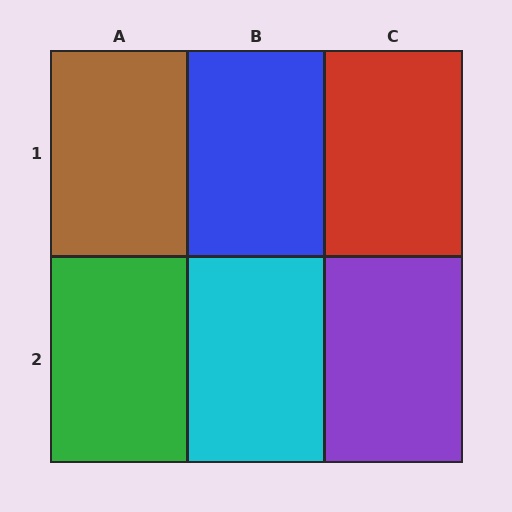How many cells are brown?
1 cell is brown.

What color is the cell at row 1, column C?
Red.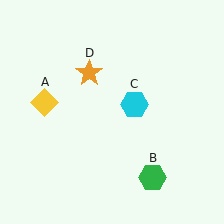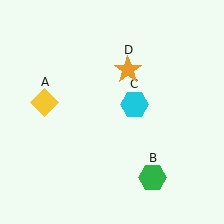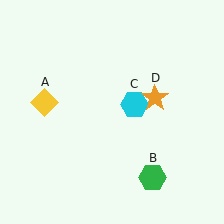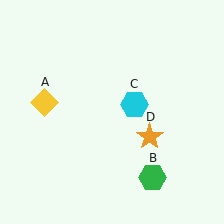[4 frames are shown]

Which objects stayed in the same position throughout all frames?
Yellow diamond (object A) and green hexagon (object B) and cyan hexagon (object C) remained stationary.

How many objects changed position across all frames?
1 object changed position: orange star (object D).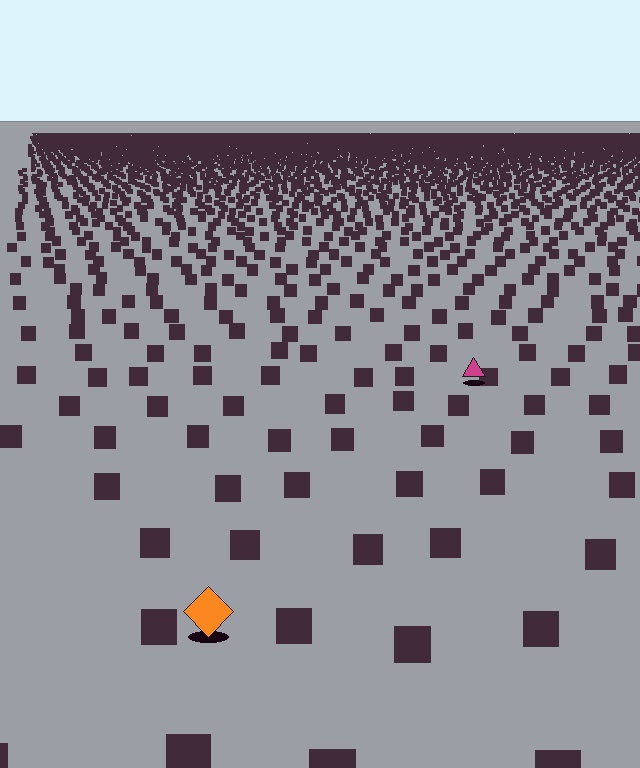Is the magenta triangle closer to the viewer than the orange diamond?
No. The orange diamond is closer — you can tell from the texture gradient: the ground texture is coarser near it.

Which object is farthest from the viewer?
The magenta triangle is farthest from the viewer. It appears smaller and the ground texture around it is denser.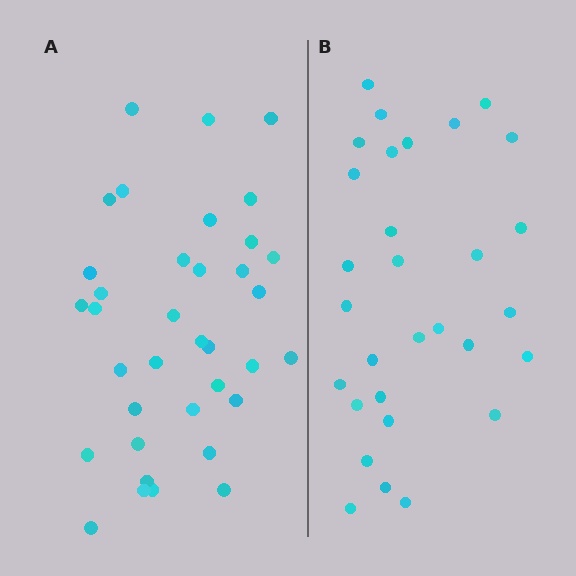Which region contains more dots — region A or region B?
Region A (the left region) has more dots.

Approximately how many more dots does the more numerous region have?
Region A has about 6 more dots than region B.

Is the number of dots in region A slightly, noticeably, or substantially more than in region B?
Region A has only slightly more — the two regions are fairly close. The ratio is roughly 1.2 to 1.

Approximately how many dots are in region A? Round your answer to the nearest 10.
About 40 dots. (The exact count is 36, which rounds to 40.)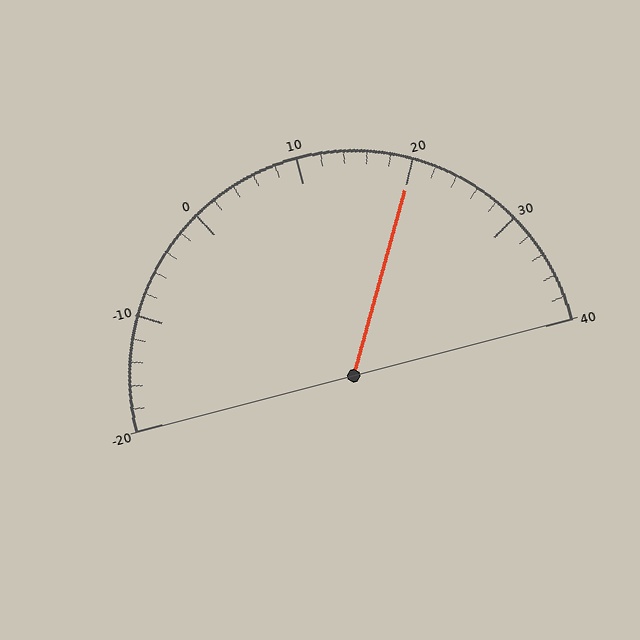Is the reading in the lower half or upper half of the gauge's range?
The reading is in the upper half of the range (-20 to 40).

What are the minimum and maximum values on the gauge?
The gauge ranges from -20 to 40.